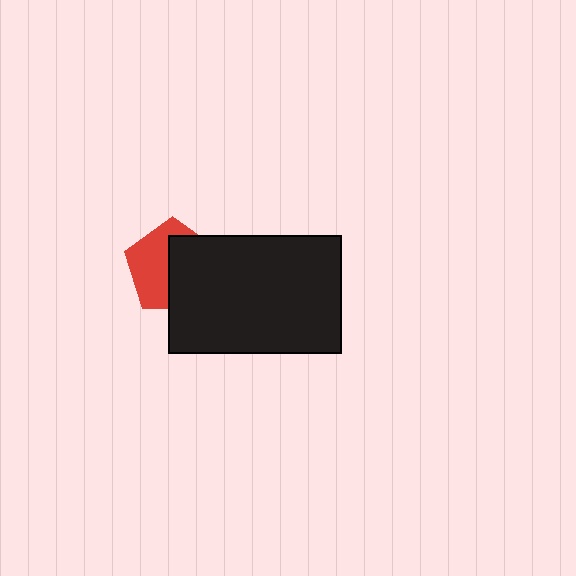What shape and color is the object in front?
The object in front is a black rectangle.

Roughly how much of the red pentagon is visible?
About half of it is visible (roughly 48%).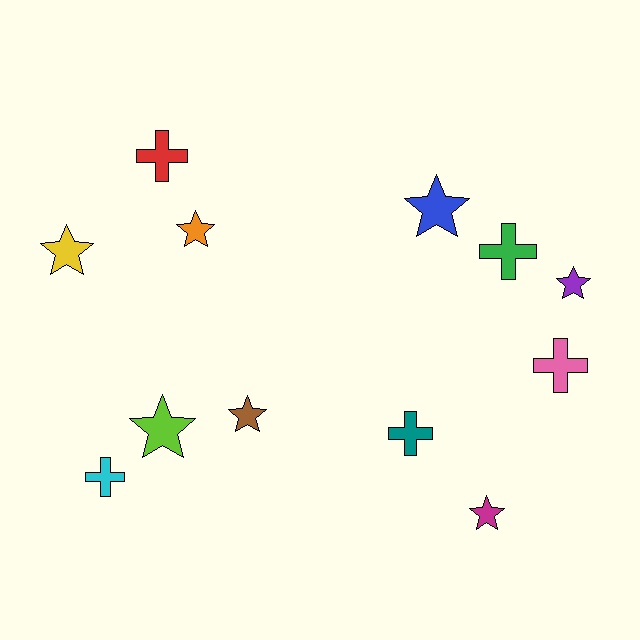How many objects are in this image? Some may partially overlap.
There are 12 objects.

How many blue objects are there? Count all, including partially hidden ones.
There is 1 blue object.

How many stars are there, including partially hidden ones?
There are 7 stars.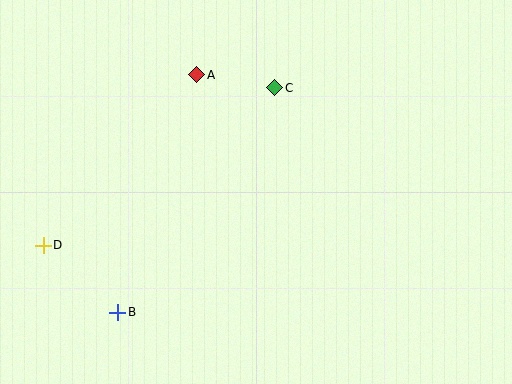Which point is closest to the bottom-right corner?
Point C is closest to the bottom-right corner.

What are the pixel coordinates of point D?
Point D is at (43, 245).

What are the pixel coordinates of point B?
Point B is at (118, 312).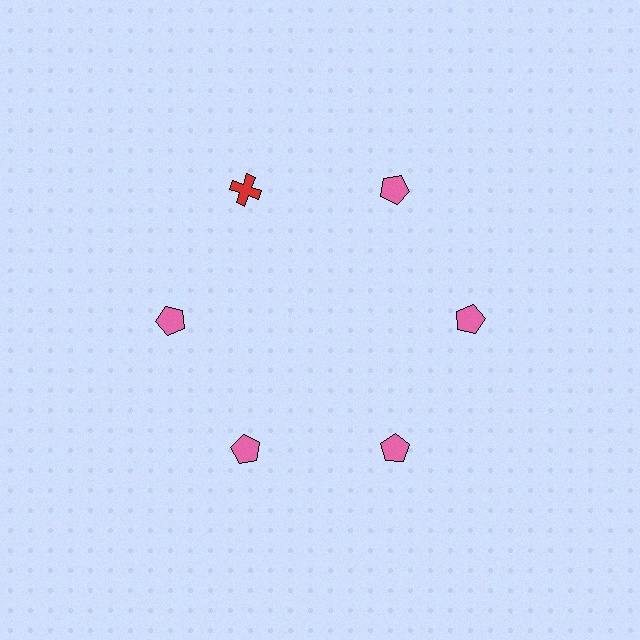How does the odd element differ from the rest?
It differs in both color (red instead of pink) and shape (cross instead of pentagon).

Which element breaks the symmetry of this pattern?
The red cross at roughly the 11 o'clock position breaks the symmetry. All other shapes are pink pentagons.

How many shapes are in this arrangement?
There are 6 shapes arranged in a ring pattern.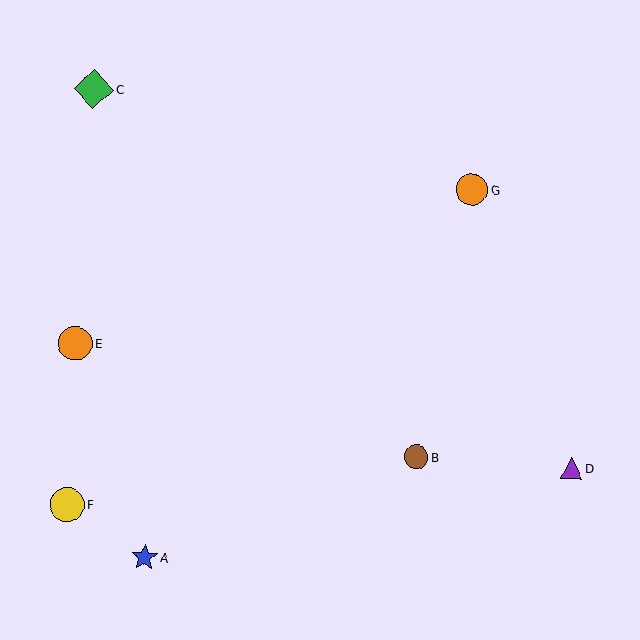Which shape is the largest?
The green diamond (labeled C) is the largest.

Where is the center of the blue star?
The center of the blue star is at (145, 557).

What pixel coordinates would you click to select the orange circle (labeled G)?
Click at (472, 189) to select the orange circle G.